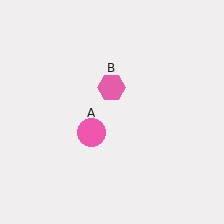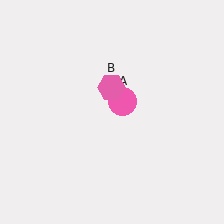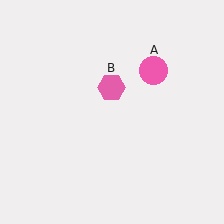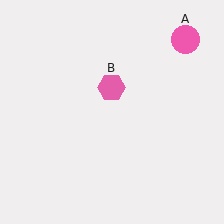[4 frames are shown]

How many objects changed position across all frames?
1 object changed position: pink circle (object A).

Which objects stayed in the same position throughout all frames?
Pink hexagon (object B) remained stationary.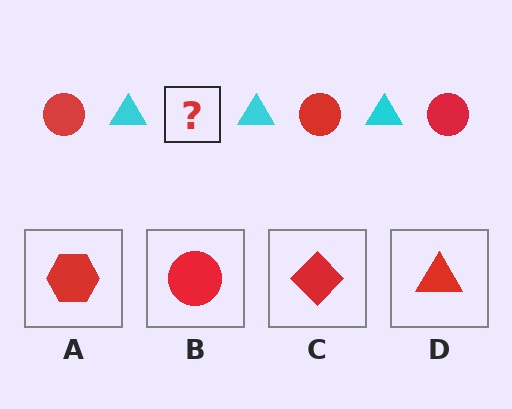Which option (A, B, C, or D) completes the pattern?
B.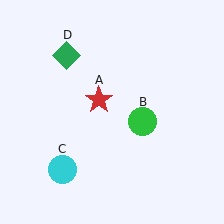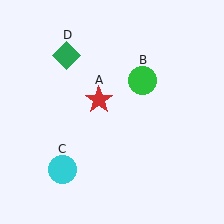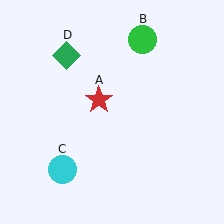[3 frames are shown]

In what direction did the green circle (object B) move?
The green circle (object B) moved up.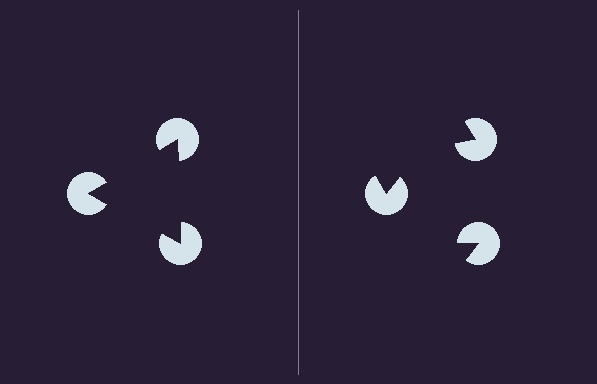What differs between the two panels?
The pac-man discs are positioned identically on both sides; only the wedge orientations differ. On the left they align to a triangle; on the right they are misaligned.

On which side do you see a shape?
An illusory triangle appears on the left side. On the right side the wedge cuts are rotated, so no coherent shape forms.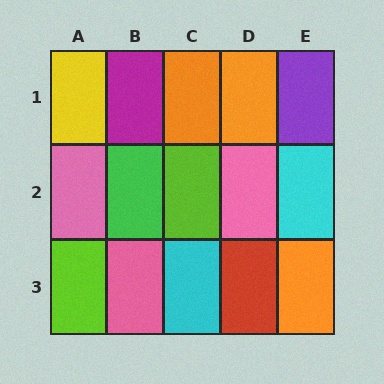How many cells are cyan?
2 cells are cyan.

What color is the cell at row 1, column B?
Magenta.